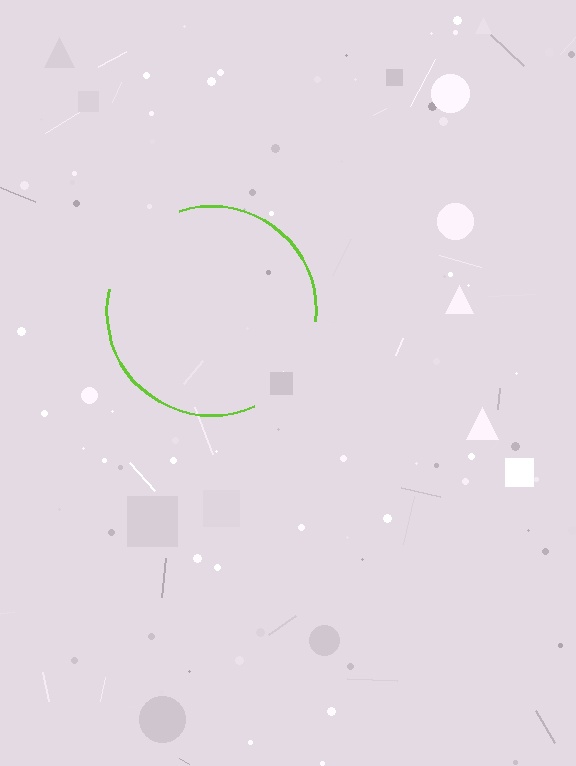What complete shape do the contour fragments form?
The contour fragments form a circle.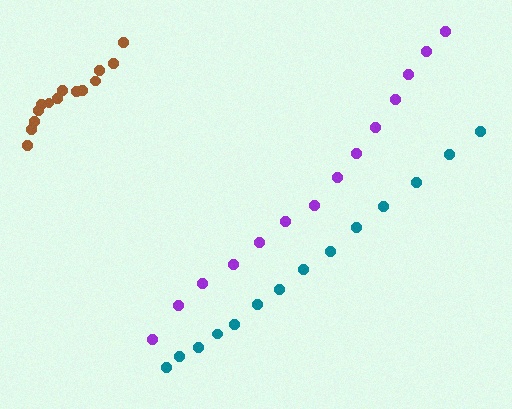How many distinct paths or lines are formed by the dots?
There are 3 distinct paths.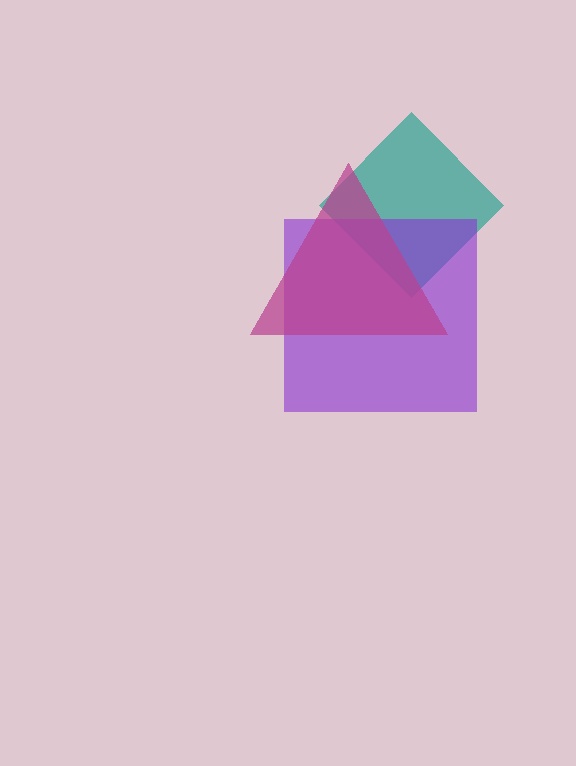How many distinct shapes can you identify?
There are 3 distinct shapes: a teal diamond, a purple square, a magenta triangle.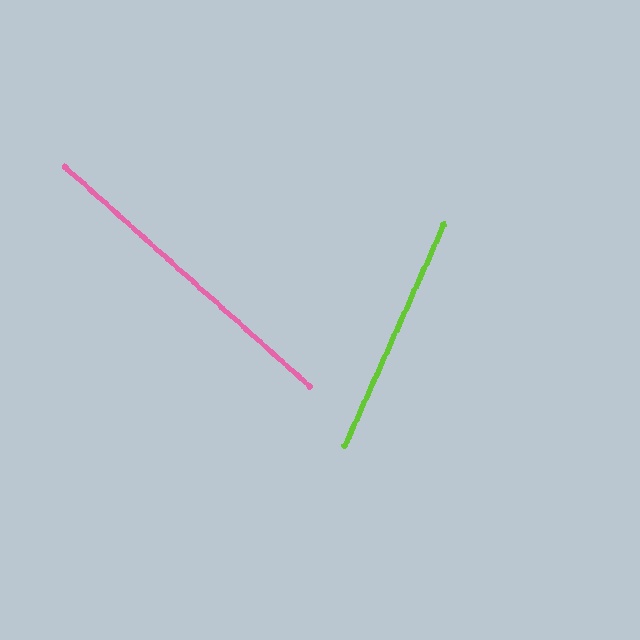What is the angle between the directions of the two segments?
Approximately 72 degrees.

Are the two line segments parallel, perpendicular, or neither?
Neither parallel nor perpendicular — they differ by about 72°.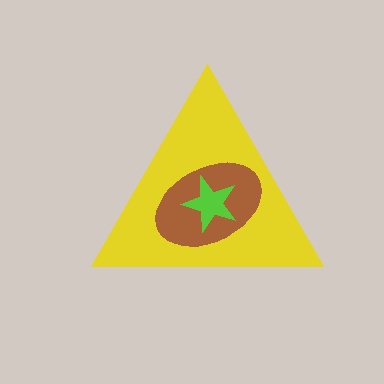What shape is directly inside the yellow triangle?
The brown ellipse.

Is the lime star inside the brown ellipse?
Yes.